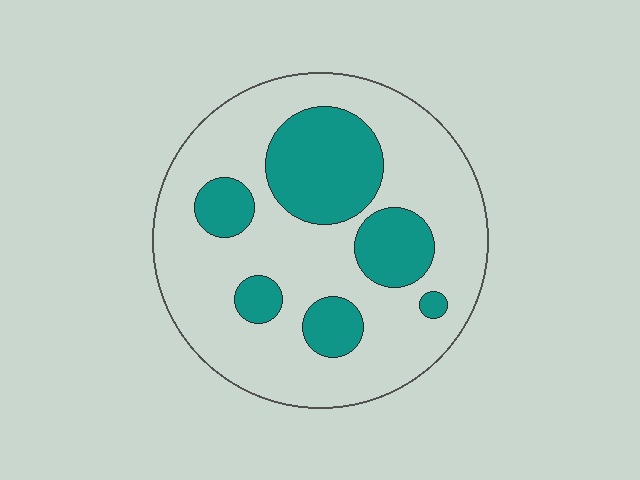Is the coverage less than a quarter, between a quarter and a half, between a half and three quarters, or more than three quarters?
Between a quarter and a half.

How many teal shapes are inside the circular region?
6.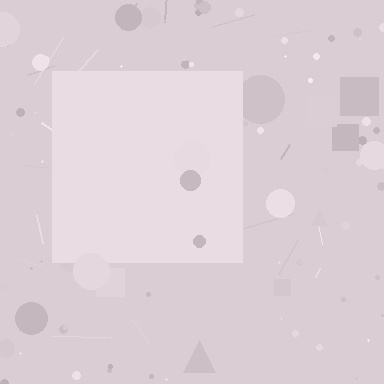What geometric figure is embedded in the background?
A square is embedded in the background.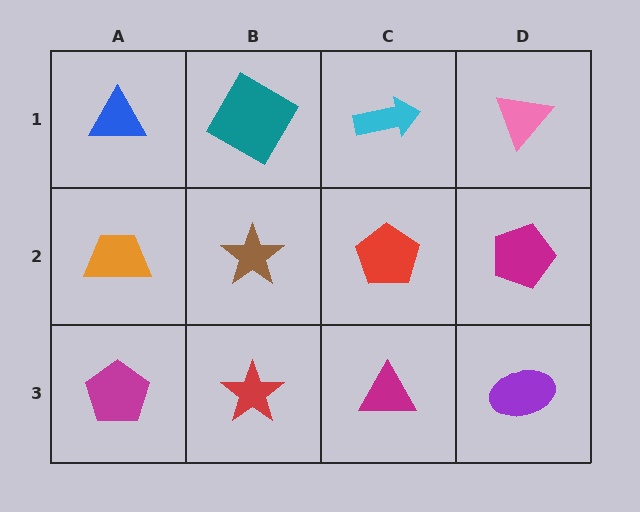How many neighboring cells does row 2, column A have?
3.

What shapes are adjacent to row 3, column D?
A magenta pentagon (row 2, column D), a magenta triangle (row 3, column C).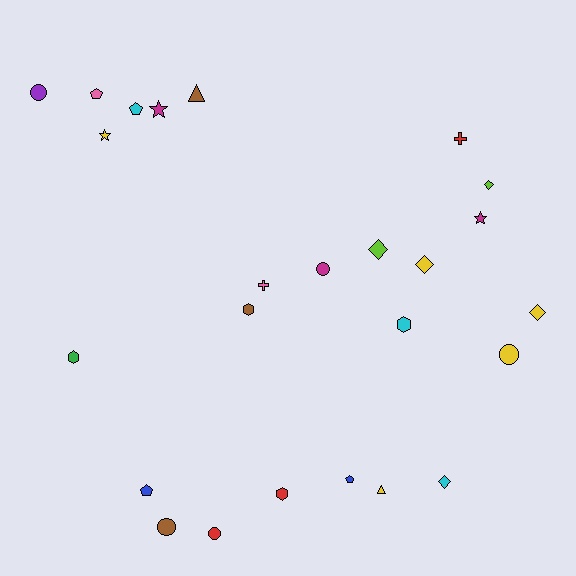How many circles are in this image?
There are 5 circles.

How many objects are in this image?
There are 25 objects.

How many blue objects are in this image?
There are 2 blue objects.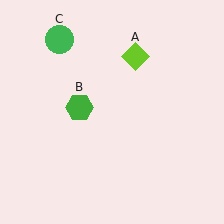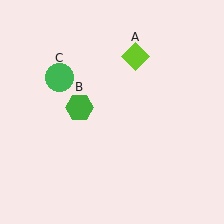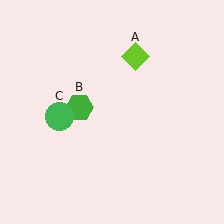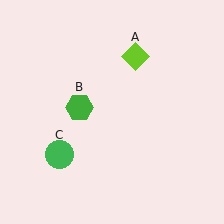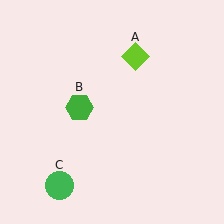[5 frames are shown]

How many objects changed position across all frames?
1 object changed position: green circle (object C).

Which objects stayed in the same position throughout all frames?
Lime diamond (object A) and green hexagon (object B) remained stationary.